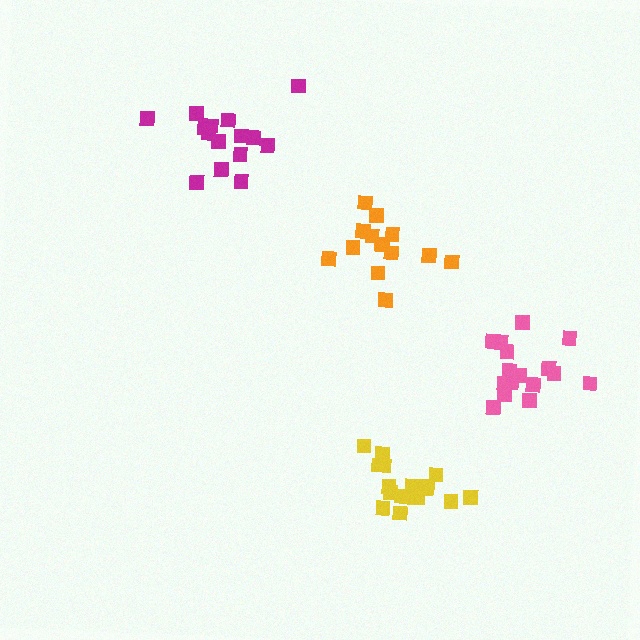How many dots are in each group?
Group 1: 14 dots, Group 2: 17 dots, Group 3: 16 dots, Group 4: 15 dots (62 total).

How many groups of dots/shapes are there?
There are 4 groups.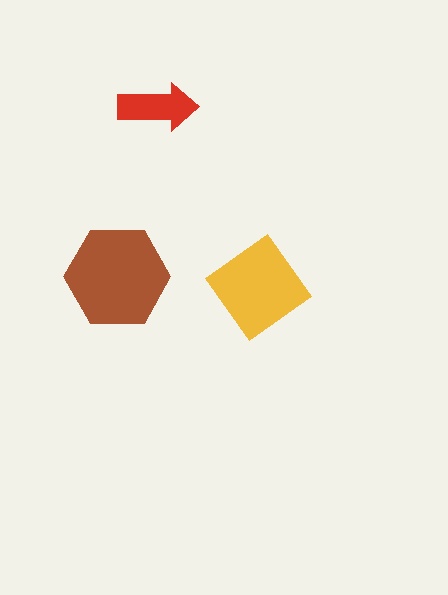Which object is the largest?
The brown hexagon.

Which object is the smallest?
The red arrow.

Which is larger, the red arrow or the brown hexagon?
The brown hexagon.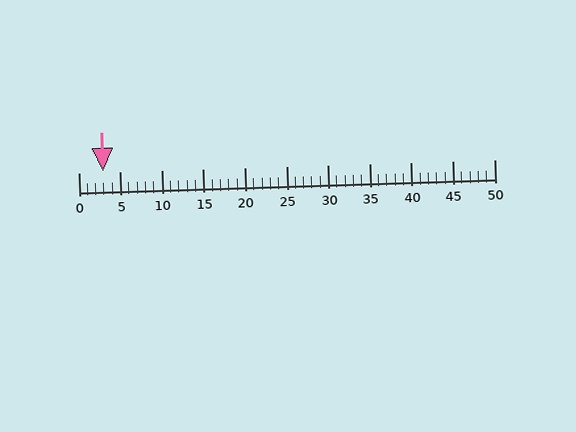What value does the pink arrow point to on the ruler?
The pink arrow points to approximately 3.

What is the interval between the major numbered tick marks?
The major tick marks are spaced 5 units apart.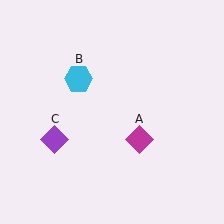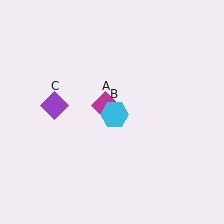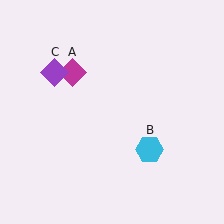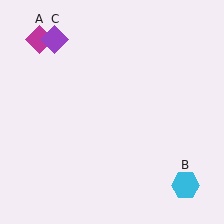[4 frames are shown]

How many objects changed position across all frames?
3 objects changed position: magenta diamond (object A), cyan hexagon (object B), purple diamond (object C).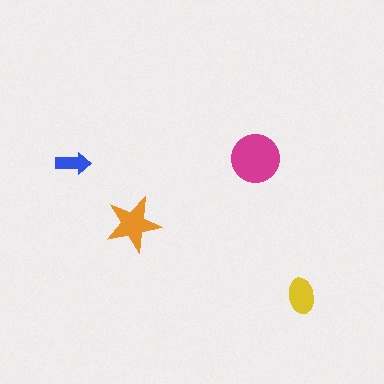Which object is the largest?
The magenta circle.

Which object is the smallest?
The blue arrow.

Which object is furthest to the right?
The yellow ellipse is rightmost.